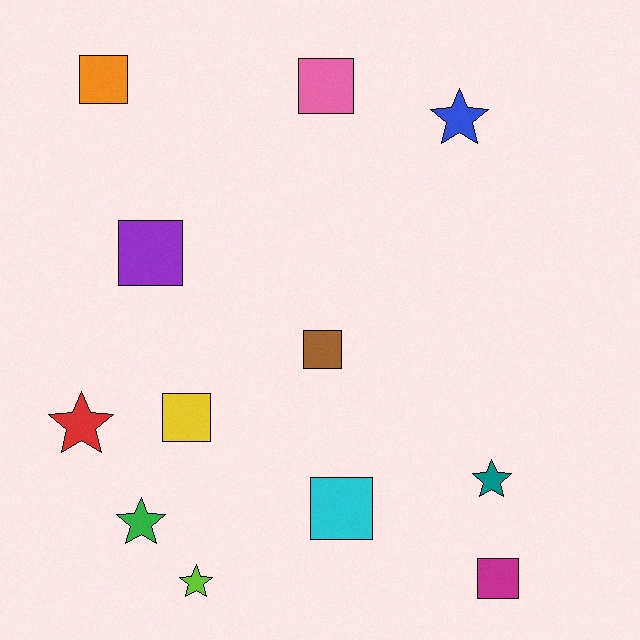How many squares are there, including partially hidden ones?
There are 7 squares.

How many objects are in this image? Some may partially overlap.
There are 12 objects.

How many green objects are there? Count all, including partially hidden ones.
There is 1 green object.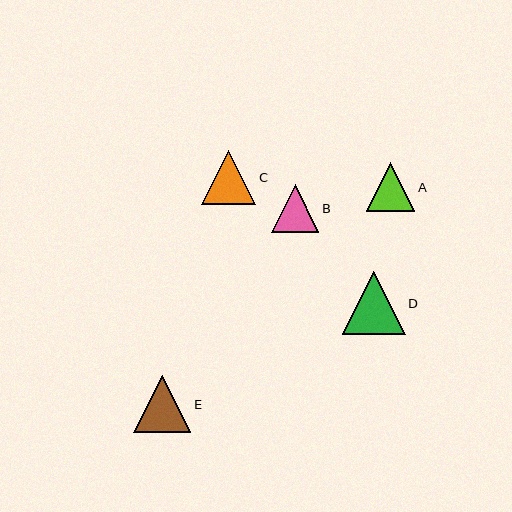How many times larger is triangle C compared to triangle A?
Triangle C is approximately 1.1 times the size of triangle A.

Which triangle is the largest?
Triangle D is the largest with a size of approximately 63 pixels.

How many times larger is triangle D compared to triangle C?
Triangle D is approximately 1.2 times the size of triangle C.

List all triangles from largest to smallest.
From largest to smallest: D, E, C, A, B.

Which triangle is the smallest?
Triangle B is the smallest with a size of approximately 48 pixels.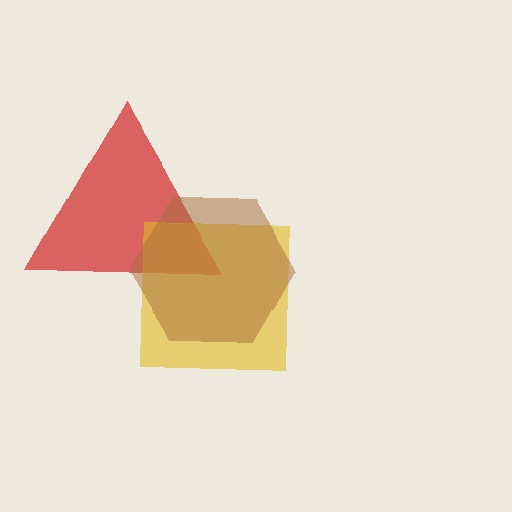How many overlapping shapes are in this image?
There are 3 overlapping shapes in the image.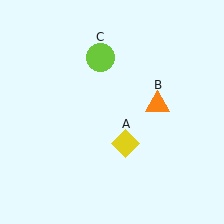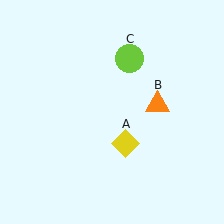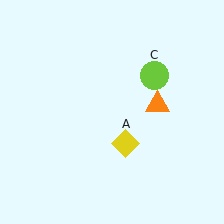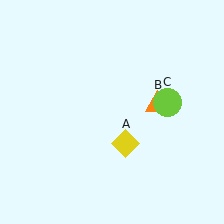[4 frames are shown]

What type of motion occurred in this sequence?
The lime circle (object C) rotated clockwise around the center of the scene.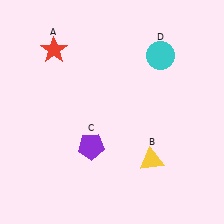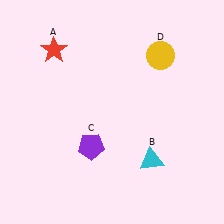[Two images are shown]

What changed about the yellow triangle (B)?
In Image 1, B is yellow. In Image 2, it changed to cyan.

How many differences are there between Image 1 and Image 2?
There are 2 differences between the two images.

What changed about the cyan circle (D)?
In Image 1, D is cyan. In Image 2, it changed to yellow.